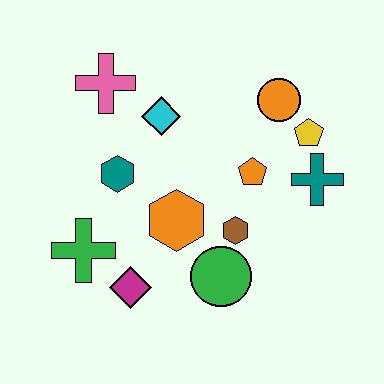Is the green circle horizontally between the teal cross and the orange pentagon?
No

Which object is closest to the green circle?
The brown hexagon is closest to the green circle.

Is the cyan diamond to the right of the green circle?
No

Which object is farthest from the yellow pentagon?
The green cross is farthest from the yellow pentagon.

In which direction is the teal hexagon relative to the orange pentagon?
The teal hexagon is to the left of the orange pentagon.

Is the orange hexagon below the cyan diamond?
Yes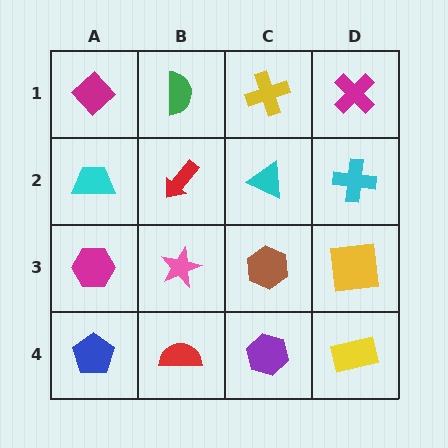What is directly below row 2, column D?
A yellow square.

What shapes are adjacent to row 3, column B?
A red arrow (row 2, column B), a red semicircle (row 4, column B), a magenta hexagon (row 3, column A), a brown hexagon (row 3, column C).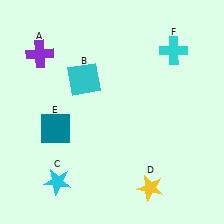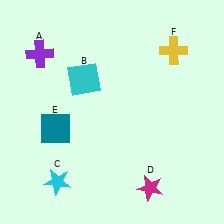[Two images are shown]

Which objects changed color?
D changed from yellow to magenta. F changed from cyan to yellow.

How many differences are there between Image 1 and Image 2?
There are 2 differences between the two images.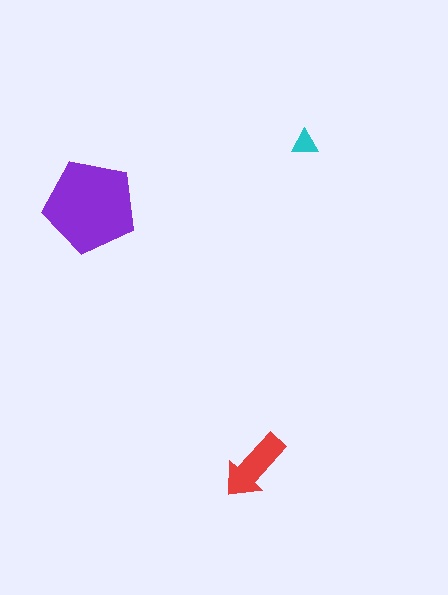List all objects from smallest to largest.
The cyan triangle, the red arrow, the purple pentagon.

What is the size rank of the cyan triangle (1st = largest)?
3rd.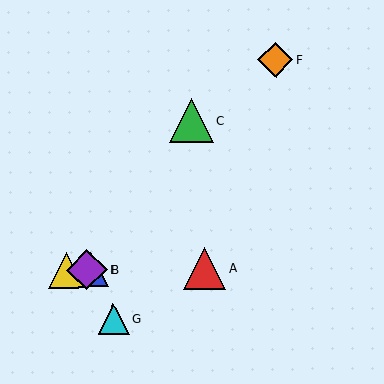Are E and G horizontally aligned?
No, E is at y≈270 and G is at y≈319.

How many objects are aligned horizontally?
4 objects (A, B, D, E) are aligned horizontally.